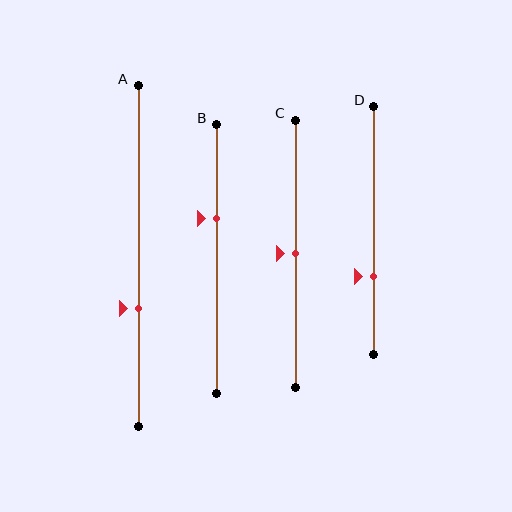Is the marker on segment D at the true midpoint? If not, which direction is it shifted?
No, the marker on segment D is shifted downward by about 19% of the segment length.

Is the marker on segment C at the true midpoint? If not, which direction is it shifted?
Yes, the marker on segment C is at the true midpoint.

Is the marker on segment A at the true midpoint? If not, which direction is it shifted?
No, the marker on segment A is shifted downward by about 16% of the segment length.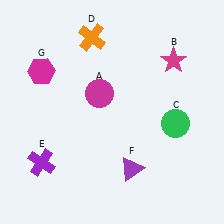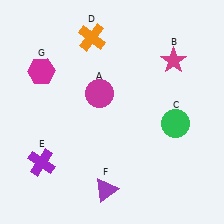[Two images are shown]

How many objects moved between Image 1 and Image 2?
1 object moved between the two images.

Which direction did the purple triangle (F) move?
The purple triangle (F) moved left.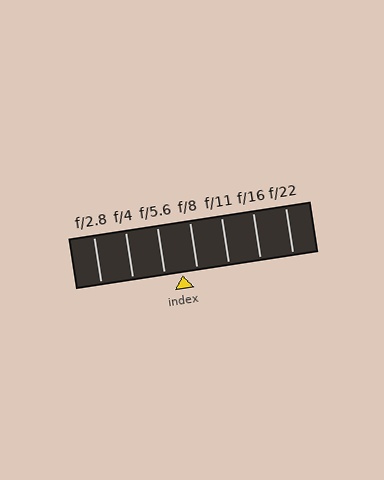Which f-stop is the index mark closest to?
The index mark is closest to f/8.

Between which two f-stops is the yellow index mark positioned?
The index mark is between f/5.6 and f/8.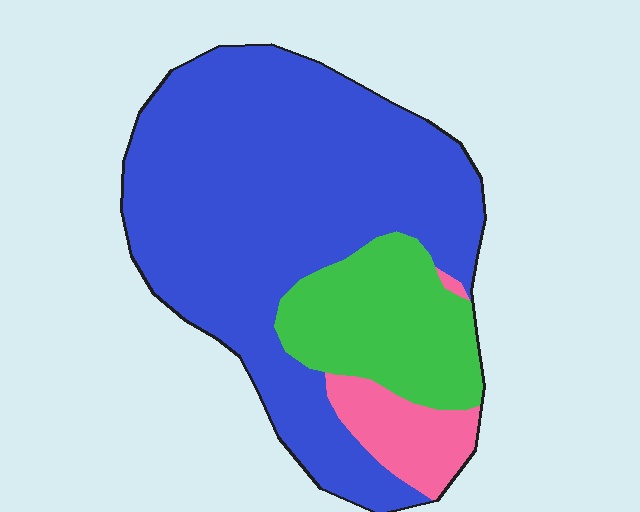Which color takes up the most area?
Blue, at roughly 70%.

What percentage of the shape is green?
Green covers about 20% of the shape.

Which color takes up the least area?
Pink, at roughly 10%.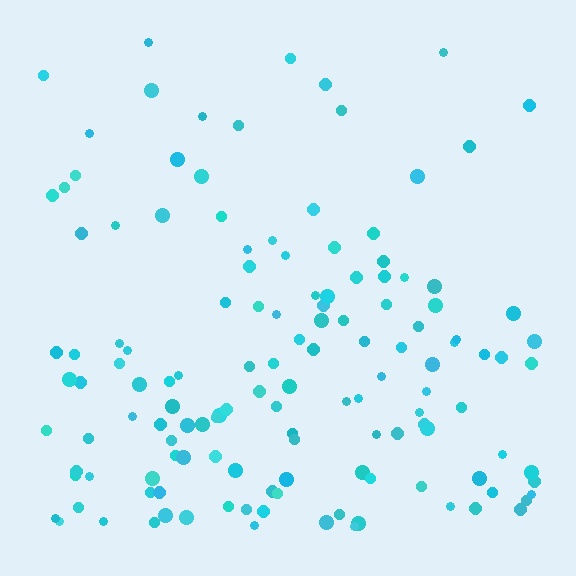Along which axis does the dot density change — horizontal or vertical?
Vertical.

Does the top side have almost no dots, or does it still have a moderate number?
Still a moderate number, just noticeably fewer than the bottom.